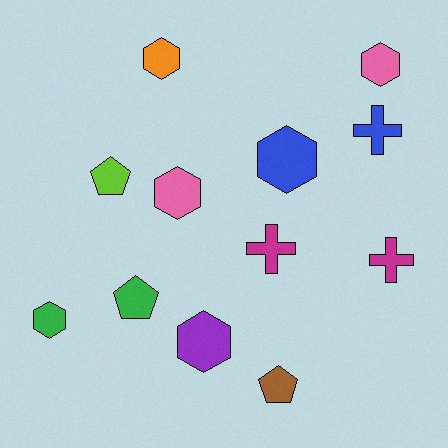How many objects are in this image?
There are 12 objects.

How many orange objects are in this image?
There is 1 orange object.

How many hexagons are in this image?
There are 6 hexagons.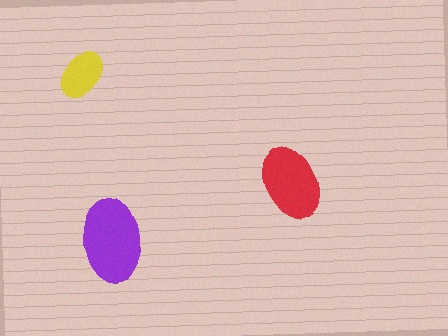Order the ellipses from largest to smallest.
the purple one, the red one, the yellow one.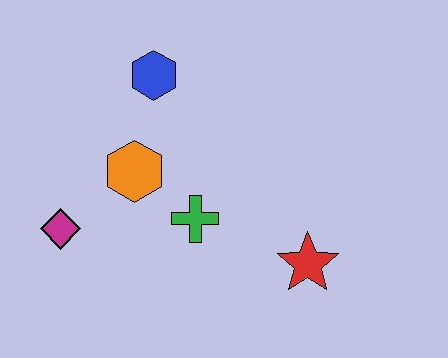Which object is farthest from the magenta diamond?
The red star is farthest from the magenta diamond.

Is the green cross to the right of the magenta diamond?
Yes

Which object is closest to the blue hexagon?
The orange hexagon is closest to the blue hexagon.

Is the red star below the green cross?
Yes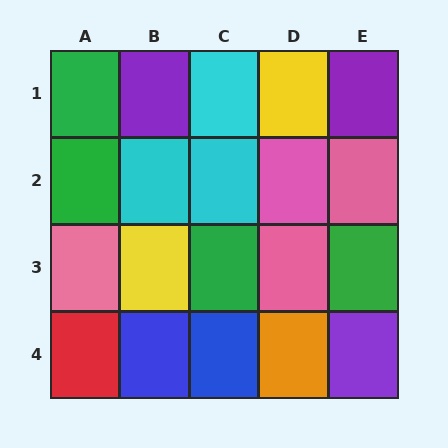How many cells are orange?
1 cell is orange.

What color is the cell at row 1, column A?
Green.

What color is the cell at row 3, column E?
Green.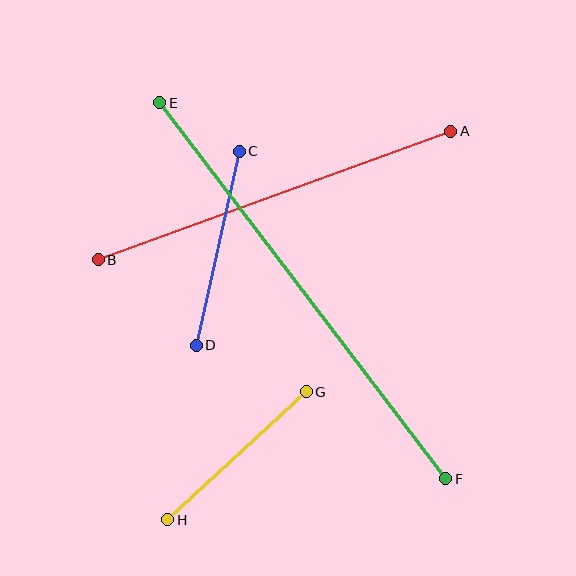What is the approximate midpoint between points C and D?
The midpoint is at approximately (218, 248) pixels.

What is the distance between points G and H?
The distance is approximately 189 pixels.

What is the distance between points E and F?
The distance is approximately 473 pixels.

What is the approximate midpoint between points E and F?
The midpoint is at approximately (303, 291) pixels.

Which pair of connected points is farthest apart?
Points E and F are farthest apart.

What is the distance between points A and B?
The distance is approximately 375 pixels.